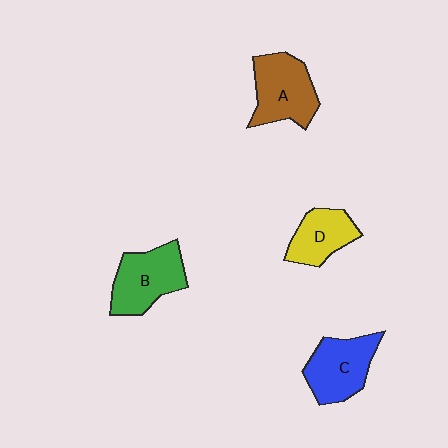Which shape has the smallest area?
Shape D (yellow).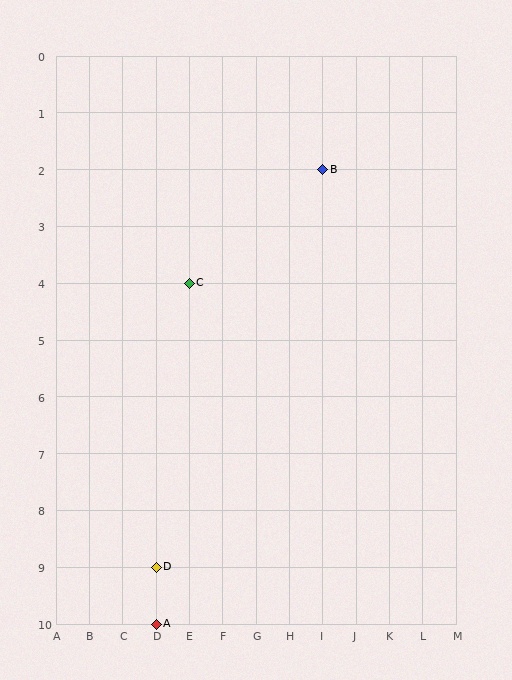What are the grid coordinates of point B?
Point B is at grid coordinates (I, 2).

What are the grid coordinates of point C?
Point C is at grid coordinates (E, 4).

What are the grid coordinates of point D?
Point D is at grid coordinates (D, 9).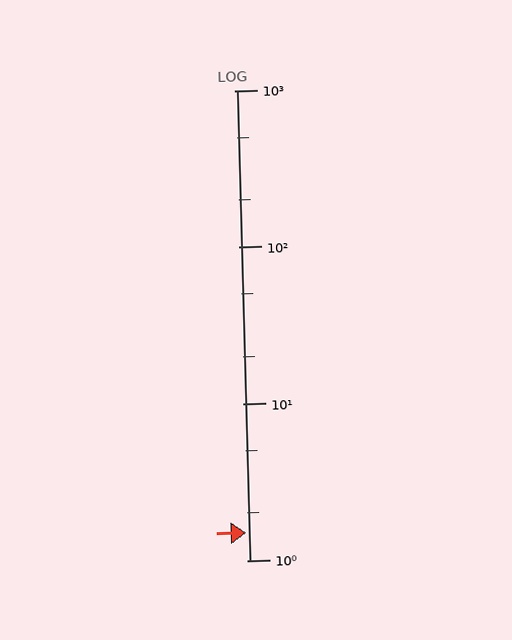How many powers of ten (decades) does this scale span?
The scale spans 3 decades, from 1 to 1000.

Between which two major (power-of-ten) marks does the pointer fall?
The pointer is between 1 and 10.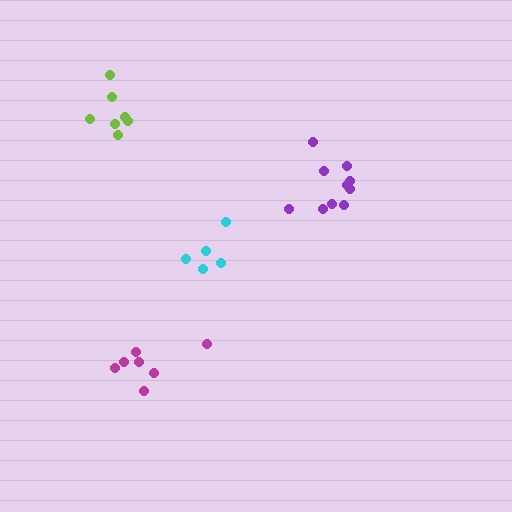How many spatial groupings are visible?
There are 4 spatial groupings.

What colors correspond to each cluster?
The clusters are colored: lime, purple, magenta, cyan.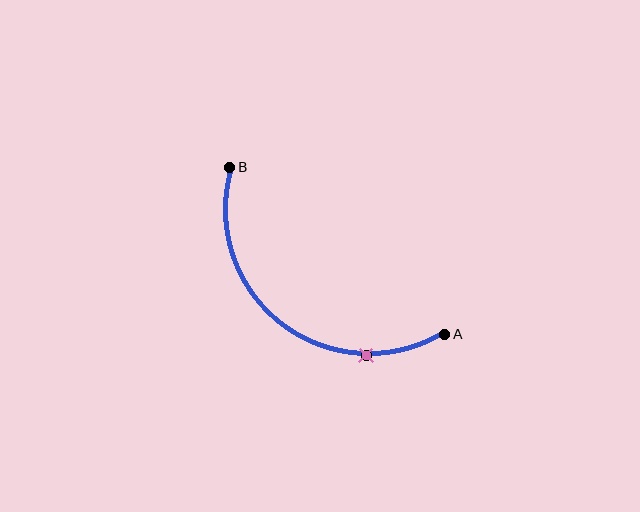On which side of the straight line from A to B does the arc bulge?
The arc bulges below and to the left of the straight line connecting A and B.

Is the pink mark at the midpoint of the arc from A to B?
No. The pink mark lies on the arc but is closer to endpoint A. The arc midpoint would be at the point on the curve equidistant along the arc from both A and B.